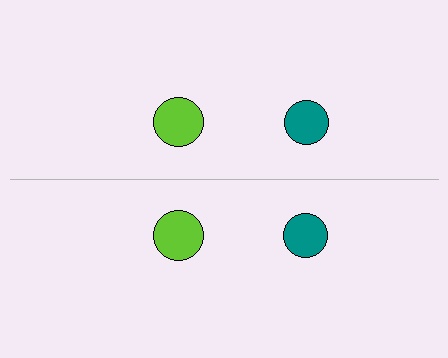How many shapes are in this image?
There are 4 shapes in this image.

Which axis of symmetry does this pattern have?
The pattern has a horizontal axis of symmetry running through the center of the image.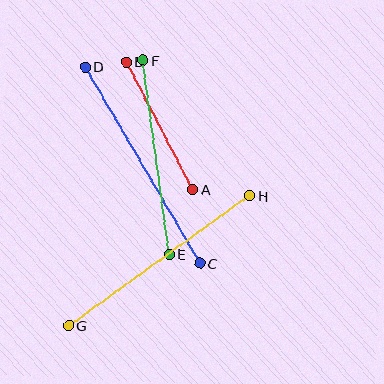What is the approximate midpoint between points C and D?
The midpoint is at approximately (142, 165) pixels.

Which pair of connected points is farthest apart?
Points C and D are farthest apart.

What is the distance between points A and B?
The distance is approximately 143 pixels.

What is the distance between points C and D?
The distance is approximately 227 pixels.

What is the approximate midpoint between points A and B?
The midpoint is at approximately (160, 126) pixels.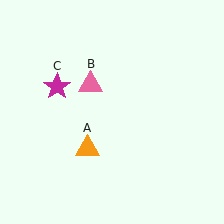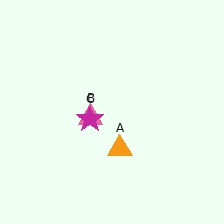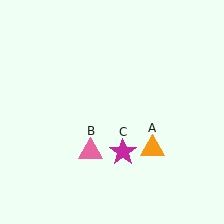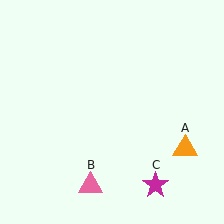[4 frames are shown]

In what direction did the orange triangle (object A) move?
The orange triangle (object A) moved right.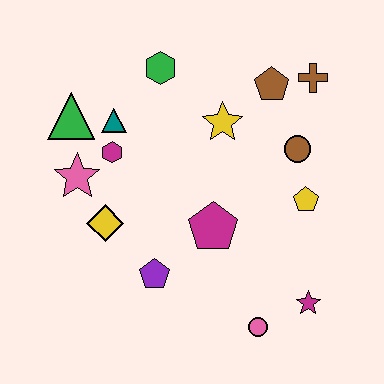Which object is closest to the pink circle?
The magenta star is closest to the pink circle.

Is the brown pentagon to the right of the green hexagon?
Yes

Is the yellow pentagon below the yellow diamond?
No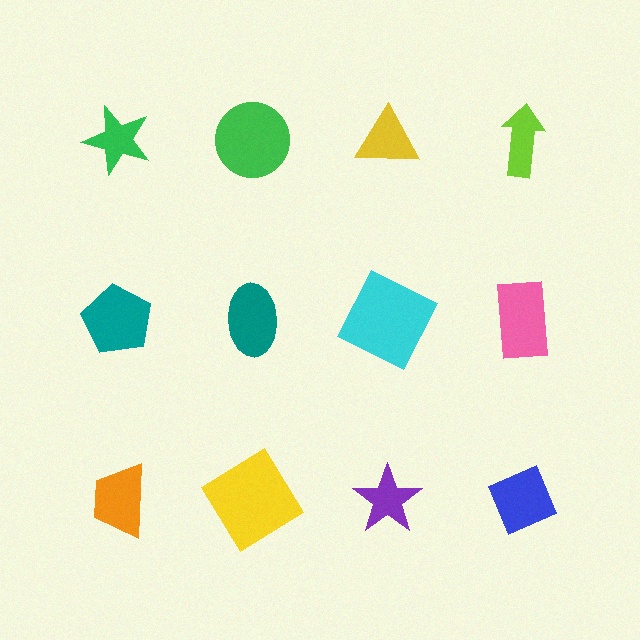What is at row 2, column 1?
A teal pentagon.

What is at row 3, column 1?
An orange trapezoid.